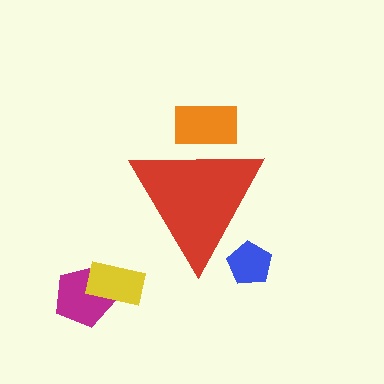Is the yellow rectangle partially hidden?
No, the yellow rectangle is fully visible.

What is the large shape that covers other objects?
A red triangle.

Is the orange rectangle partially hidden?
Yes, the orange rectangle is partially hidden behind the red triangle.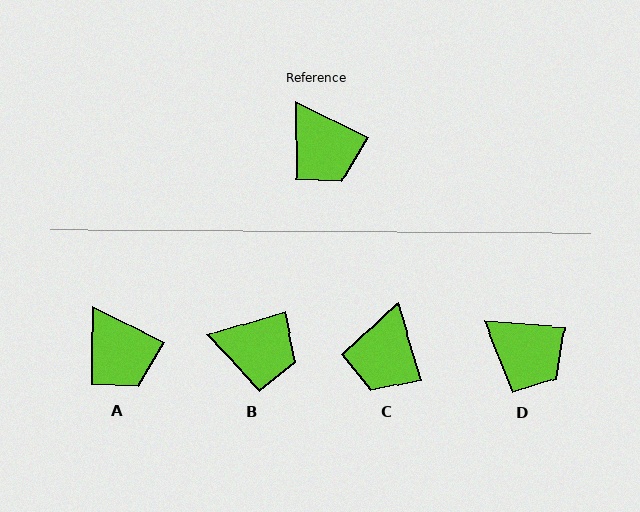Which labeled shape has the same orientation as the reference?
A.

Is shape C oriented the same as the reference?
No, it is off by about 47 degrees.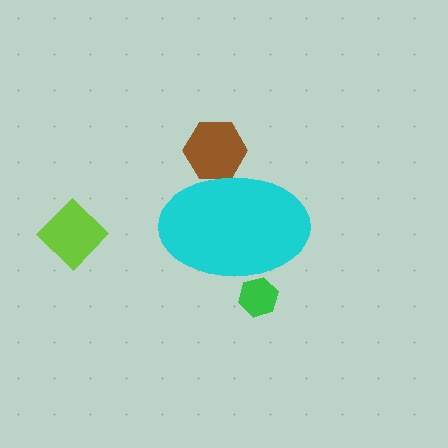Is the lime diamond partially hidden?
No, the lime diamond is fully visible.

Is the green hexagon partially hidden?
Yes, the green hexagon is partially hidden behind the cyan ellipse.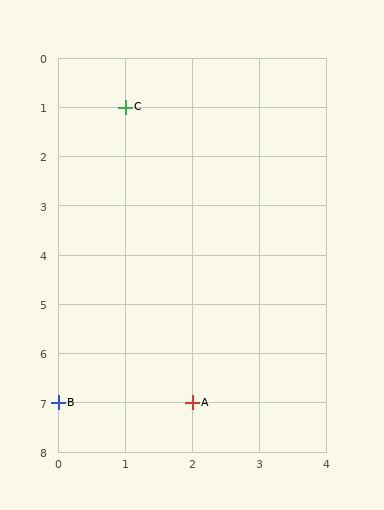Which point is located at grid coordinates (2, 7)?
Point A is at (2, 7).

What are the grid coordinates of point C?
Point C is at grid coordinates (1, 1).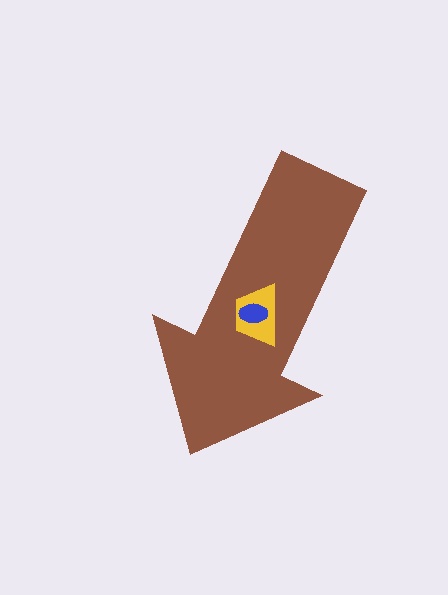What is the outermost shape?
The brown arrow.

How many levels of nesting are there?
3.